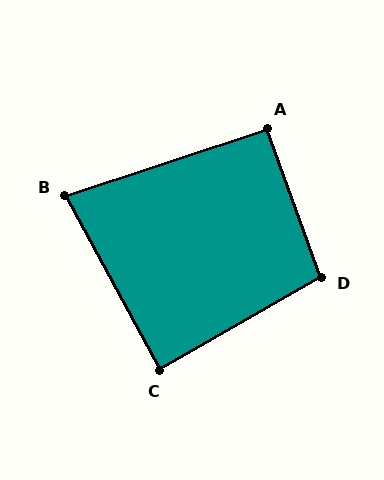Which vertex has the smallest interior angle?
B, at approximately 80 degrees.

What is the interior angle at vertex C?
Approximately 88 degrees (approximately right).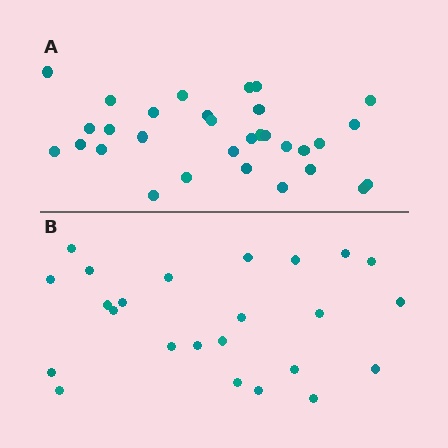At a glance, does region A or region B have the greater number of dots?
Region A (the top region) has more dots.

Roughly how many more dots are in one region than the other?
Region A has roughly 8 or so more dots than region B.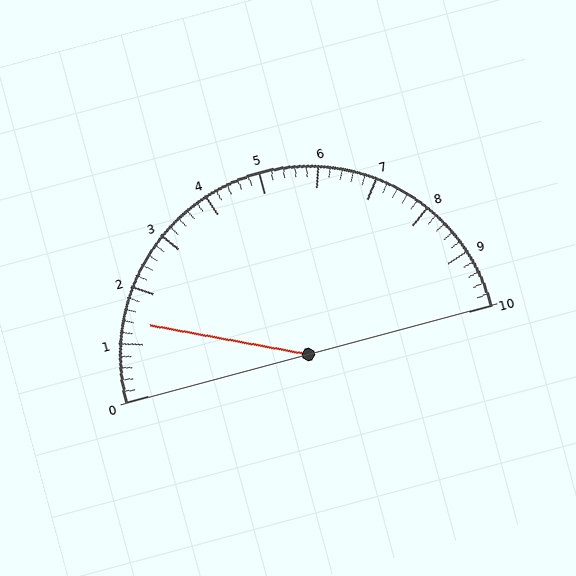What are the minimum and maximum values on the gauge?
The gauge ranges from 0 to 10.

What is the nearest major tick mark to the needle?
The nearest major tick mark is 1.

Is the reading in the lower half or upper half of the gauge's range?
The reading is in the lower half of the range (0 to 10).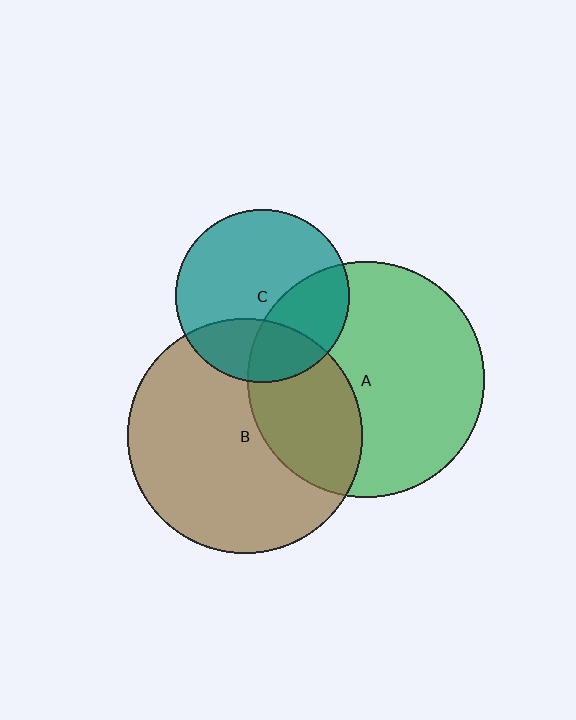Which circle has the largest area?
Circle A (green).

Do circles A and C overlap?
Yes.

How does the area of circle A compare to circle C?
Approximately 1.9 times.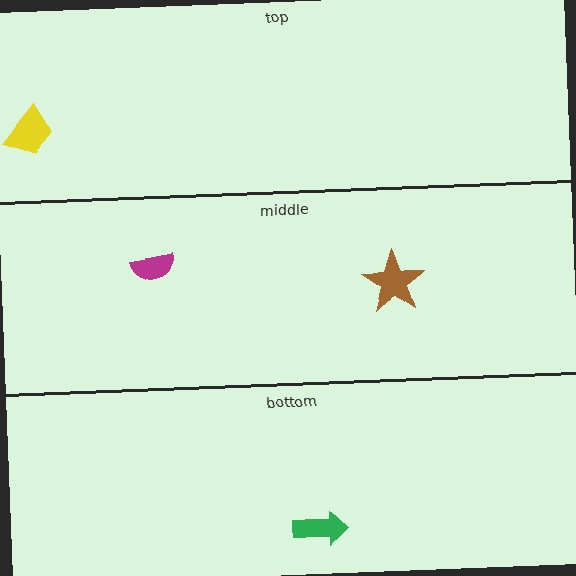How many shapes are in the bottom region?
1.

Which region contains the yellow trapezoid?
The top region.